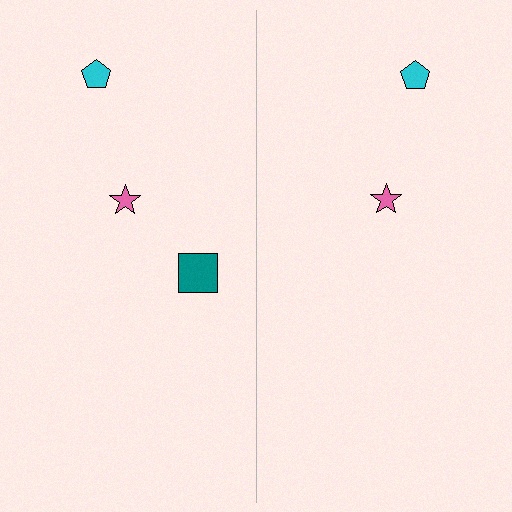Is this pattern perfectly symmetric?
No, the pattern is not perfectly symmetric. A teal square is missing from the right side.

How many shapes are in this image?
There are 5 shapes in this image.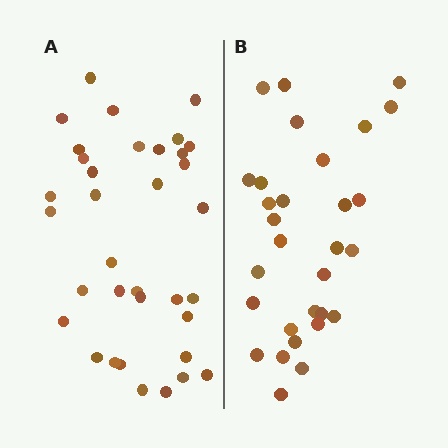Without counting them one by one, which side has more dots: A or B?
Region A (the left region) has more dots.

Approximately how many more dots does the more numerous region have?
Region A has about 5 more dots than region B.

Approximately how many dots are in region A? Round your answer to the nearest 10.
About 40 dots. (The exact count is 35, which rounds to 40.)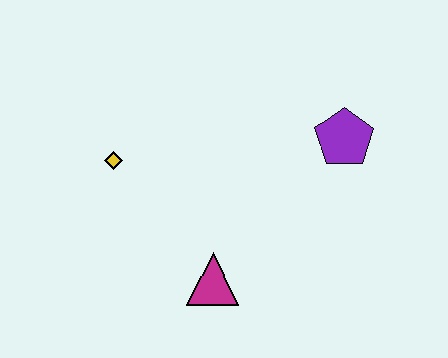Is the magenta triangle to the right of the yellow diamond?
Yes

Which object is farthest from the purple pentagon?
The yellow diamond is farthest from the purple pentagon.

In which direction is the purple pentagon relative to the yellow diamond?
The purple pentagon is to the right of the yellow diamond.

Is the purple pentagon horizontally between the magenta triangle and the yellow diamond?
No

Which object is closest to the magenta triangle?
The yellow diamond is closest to the magenta triangle.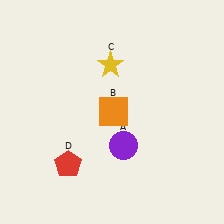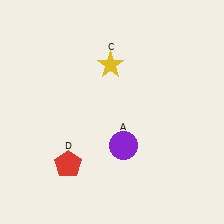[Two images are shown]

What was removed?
The orange square (B) was removed in Image 2.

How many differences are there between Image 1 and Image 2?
There is 1 difference between the two images.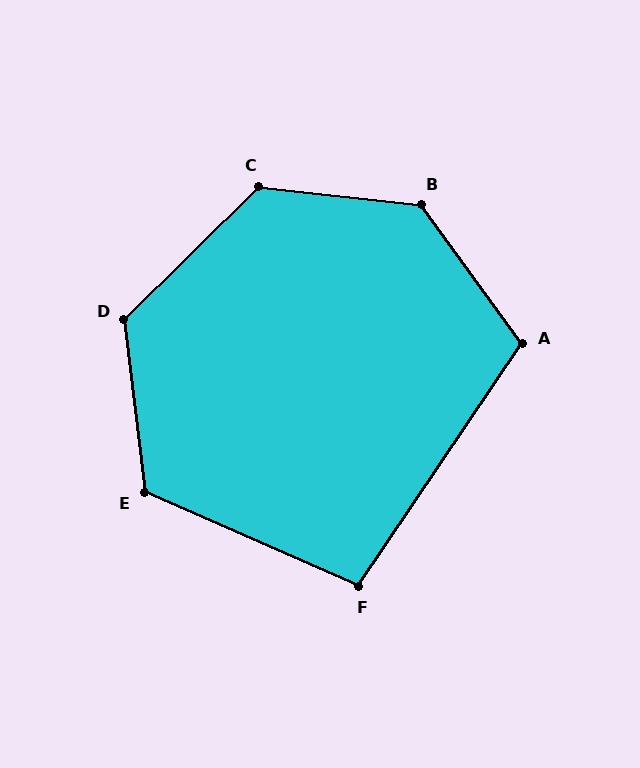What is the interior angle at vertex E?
Approximately 120 degrees (obtuse).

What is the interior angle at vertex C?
Approximately 129 degrees (obtuse).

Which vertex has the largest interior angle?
B, at approximately 132 degrees.